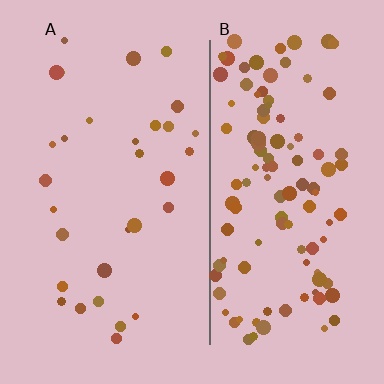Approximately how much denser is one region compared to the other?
Approximately 3.6× — region B over region A.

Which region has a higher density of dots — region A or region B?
B (the right).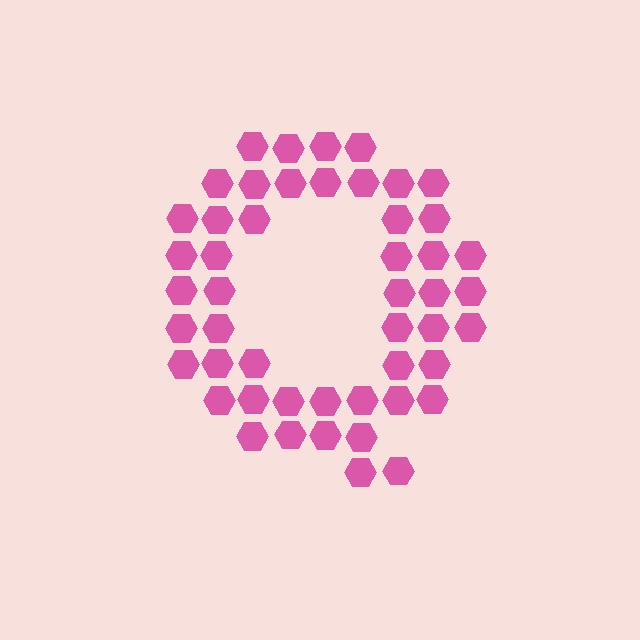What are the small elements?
The small elements are hexagons.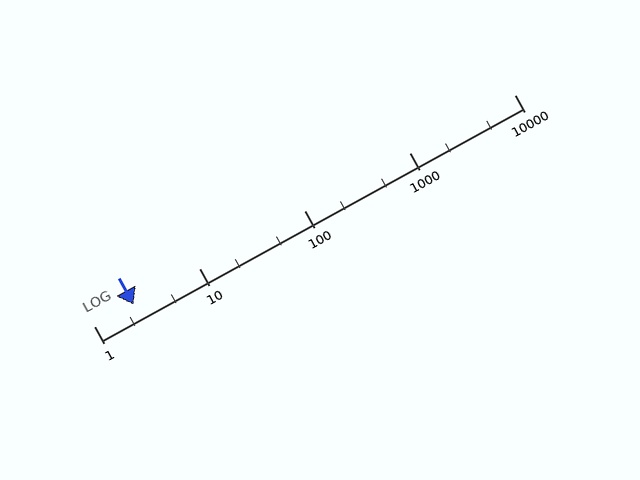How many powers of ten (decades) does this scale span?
The scale spans 4 decades, from 1 to 10000.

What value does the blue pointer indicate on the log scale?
The pointer indicates approximately 2.4.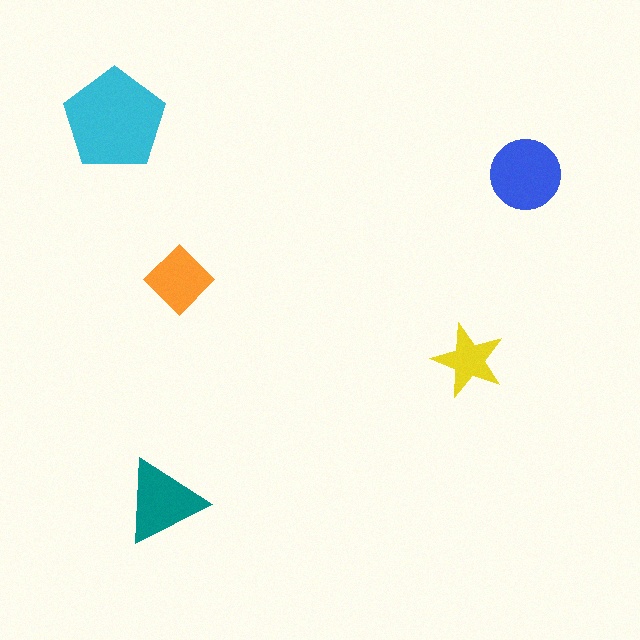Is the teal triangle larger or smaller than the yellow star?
Larger.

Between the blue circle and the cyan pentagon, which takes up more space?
The cyan pentagon.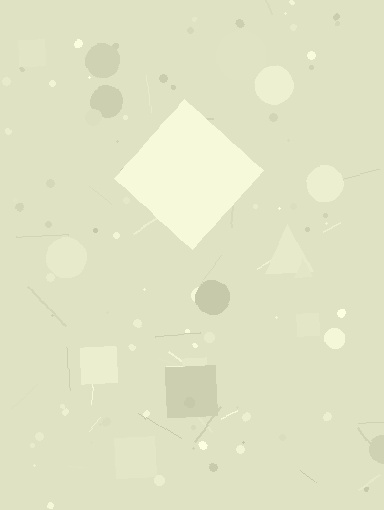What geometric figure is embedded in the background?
A diamond is embedded in the background.